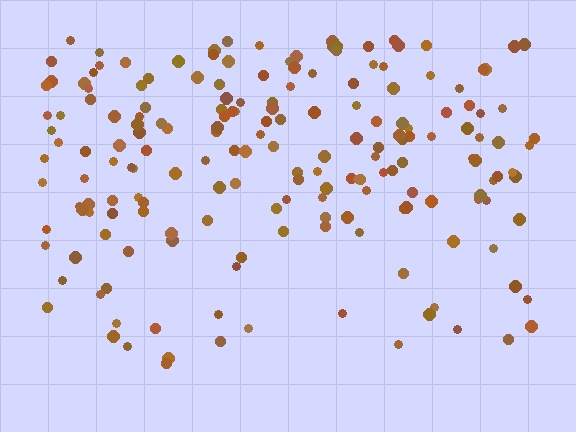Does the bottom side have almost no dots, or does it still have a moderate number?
Still a moderate number, just noticeably fewer than the top.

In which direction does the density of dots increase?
From bottom to top, with the top side densest.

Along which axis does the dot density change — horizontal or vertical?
Vertical.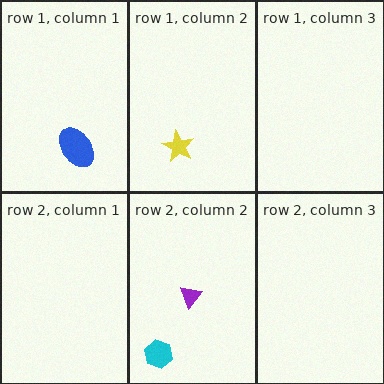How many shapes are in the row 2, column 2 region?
2.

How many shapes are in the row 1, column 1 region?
1.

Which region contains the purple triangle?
The row 2, column 2 region.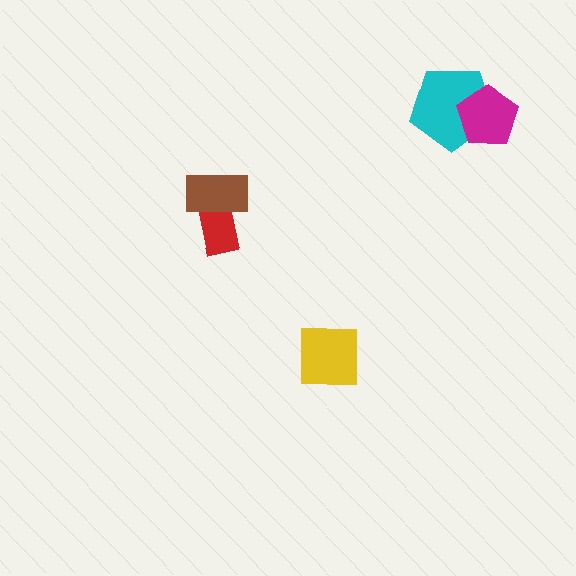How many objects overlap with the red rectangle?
1 object overlaps with the red rectangle.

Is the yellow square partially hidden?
No, no other shape covers it.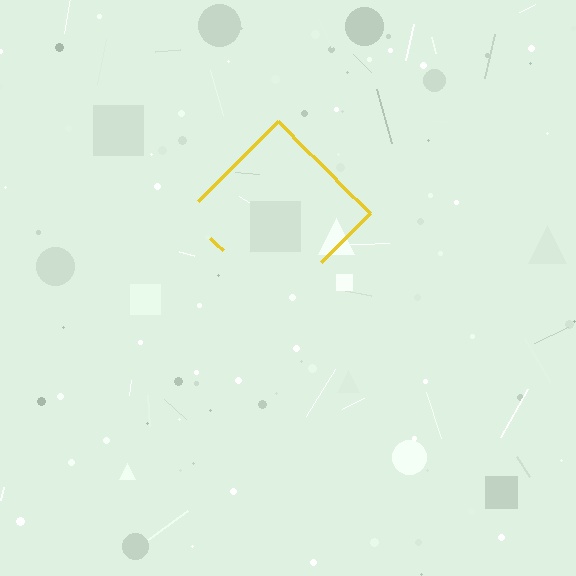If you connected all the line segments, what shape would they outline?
They would outline a diamond.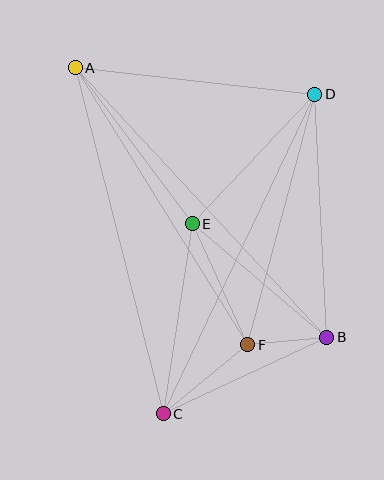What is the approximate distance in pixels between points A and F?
The distance between A and F is approximately 327 pixels.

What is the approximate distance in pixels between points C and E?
The distance between C and E is approximately 192 pixels.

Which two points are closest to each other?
Points B and F are closest to each other.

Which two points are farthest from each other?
Points A and B are farthest from each other.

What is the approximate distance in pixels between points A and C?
The distance between A and C is approximately 357 pixels.